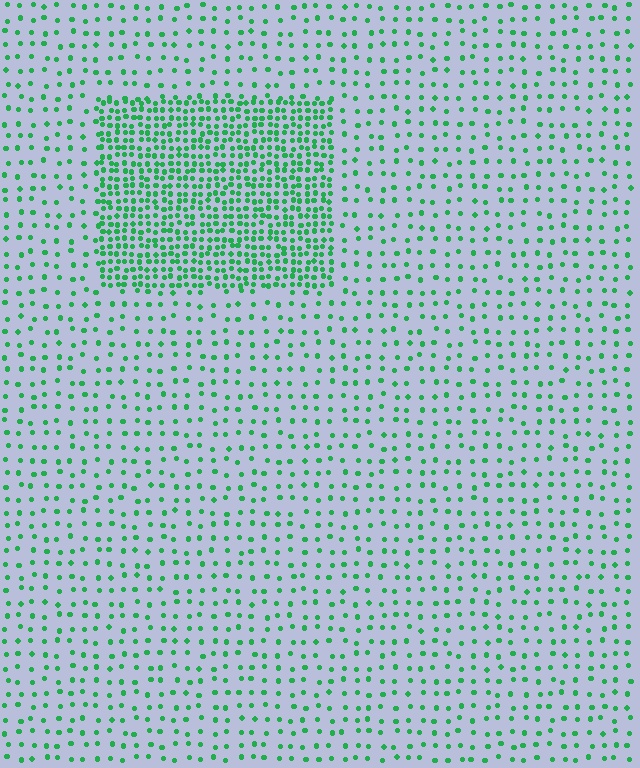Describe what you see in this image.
The image contains small green elements arranged at two different densities. A rectangle-shaped region is visible where the elements are more densely packed than the surrounding area.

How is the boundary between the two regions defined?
The boundary is defined by a change in element density (approximately 2.9x ratio). All elements are the same color, size, and shape.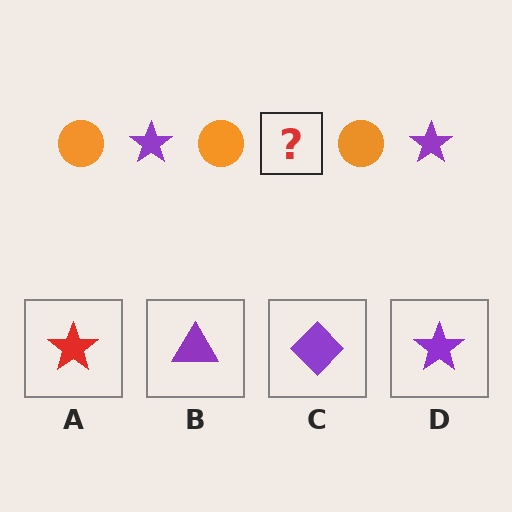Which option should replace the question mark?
Option D.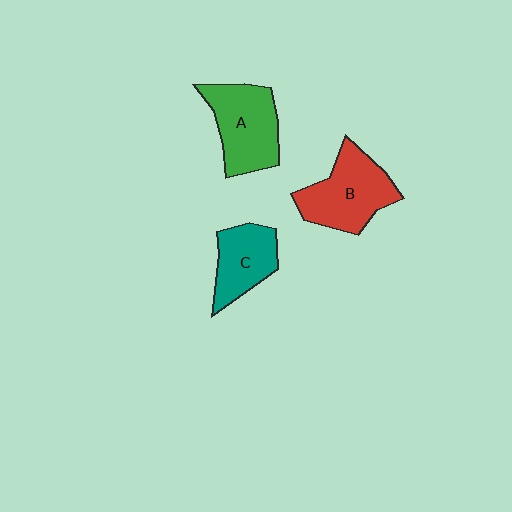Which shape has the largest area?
Shape B (red).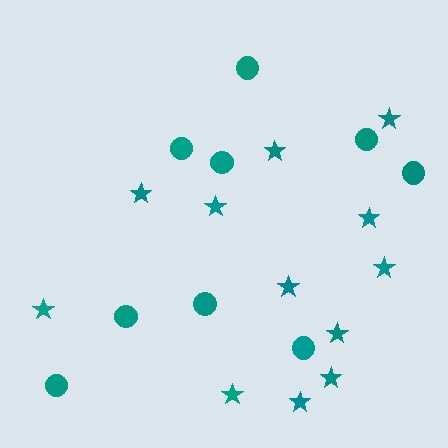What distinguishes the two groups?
There are 2 groups: one group of circles (9) and one group of stars (12).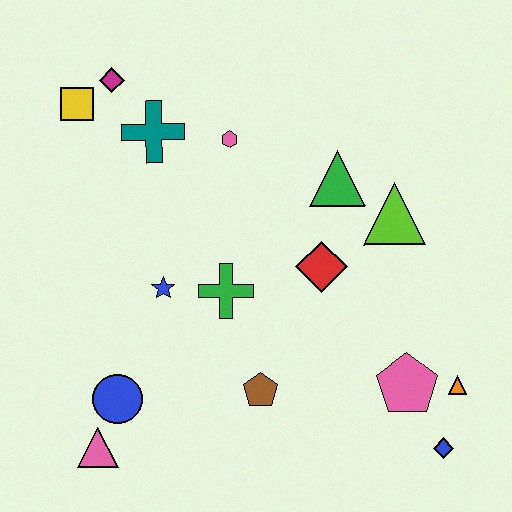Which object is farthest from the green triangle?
The pink triangle is farthest from the green triangle.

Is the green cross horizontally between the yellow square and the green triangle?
Yes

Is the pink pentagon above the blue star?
No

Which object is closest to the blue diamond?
The orange triangle is closest to the blue diamond.